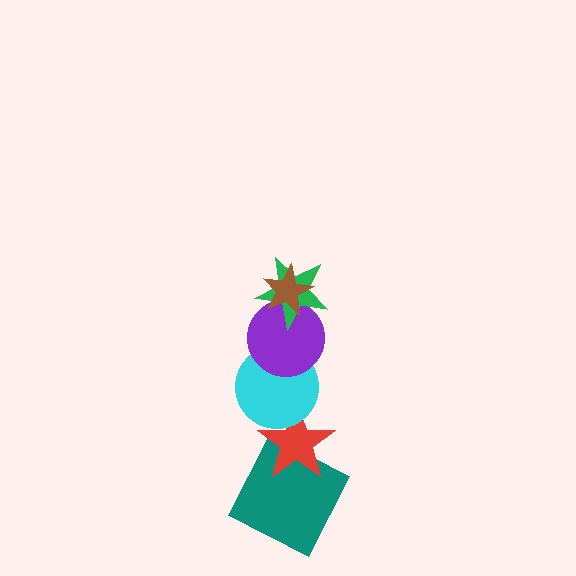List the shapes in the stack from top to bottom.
From top to bottom: the brown star, the green star, the purple circle, the cyan circle, the red star, the teal square.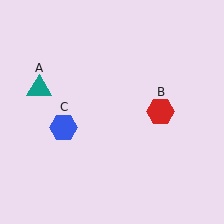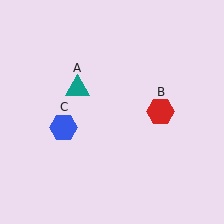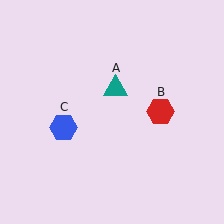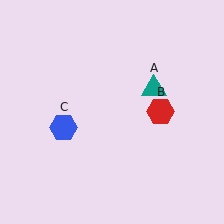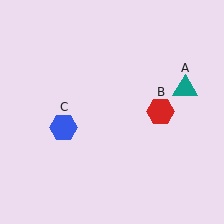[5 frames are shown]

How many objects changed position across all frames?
1 object changed position: teal triangle (object A).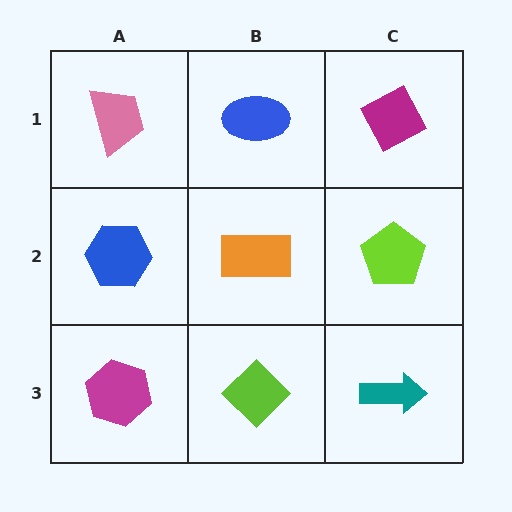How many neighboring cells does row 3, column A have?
2.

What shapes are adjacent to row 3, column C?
A lime pentagon (row 2, column C), a lime diamond (row 3, column B).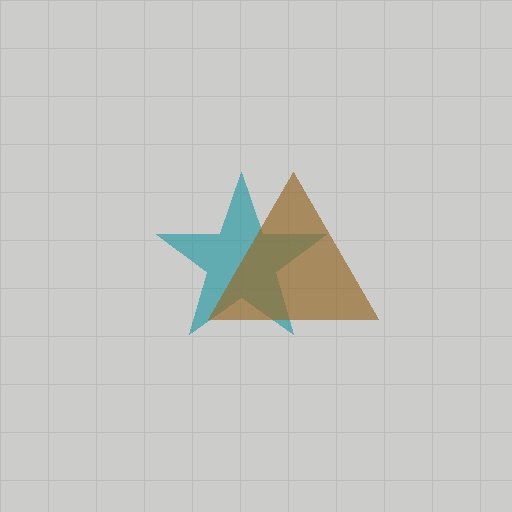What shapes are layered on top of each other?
The layered shapes are: a teal star, a brown triangle.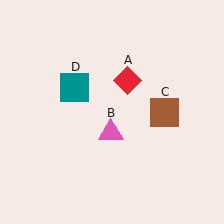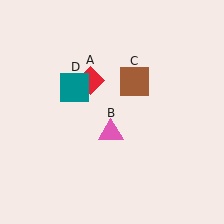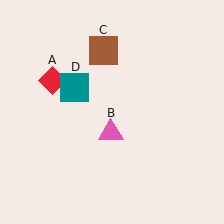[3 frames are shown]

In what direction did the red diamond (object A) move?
The red diamond (object A) moved left.